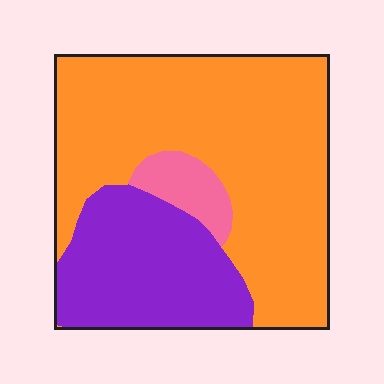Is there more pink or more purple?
Purple.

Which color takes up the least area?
Pink, at roughly 5%.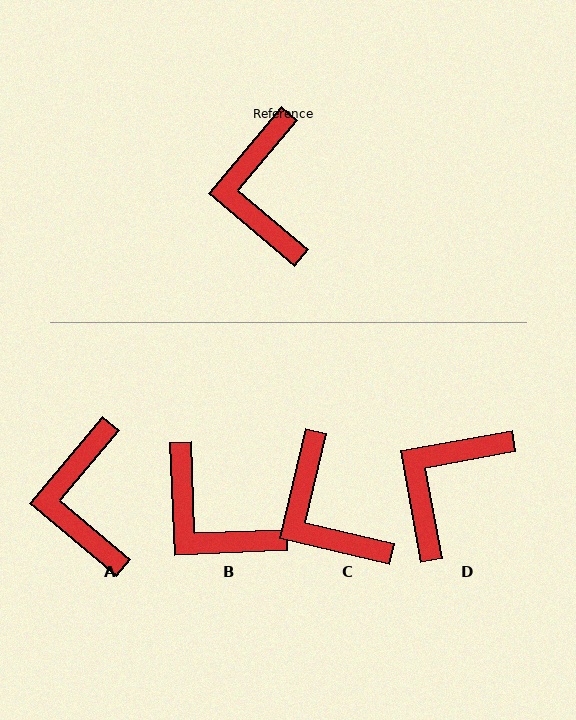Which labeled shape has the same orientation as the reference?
A.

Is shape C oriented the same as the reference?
No, it is off by about 27 degrees.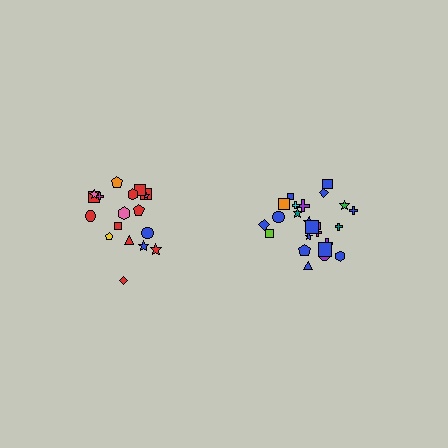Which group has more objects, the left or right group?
The right group.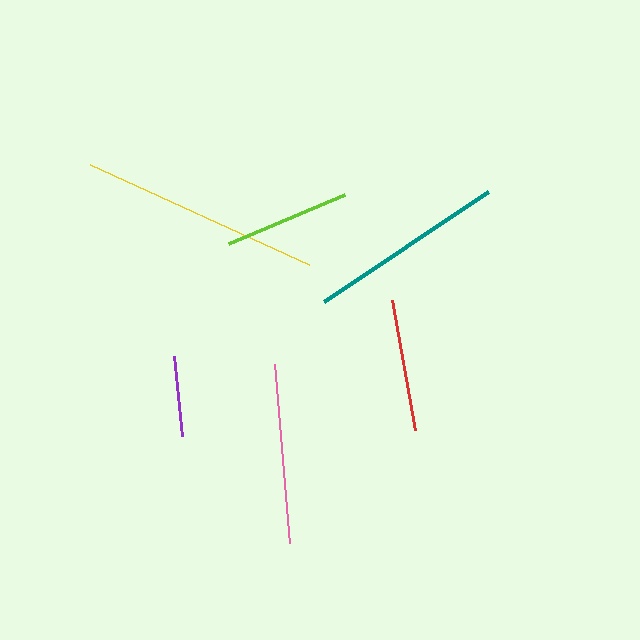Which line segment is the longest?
The yellow line is the longest at approximately 241 pixels.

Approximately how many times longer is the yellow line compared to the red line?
The yellow line is approximately 1.8 times the length of the red line.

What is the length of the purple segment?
The purple segment is approximately 80 pixels long.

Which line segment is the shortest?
The purple line is the shortest at approximately 80 pixels.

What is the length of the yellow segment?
The yellow segment is approximately 241 pixels long.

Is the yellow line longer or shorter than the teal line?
The yellow line is longer than the teal line.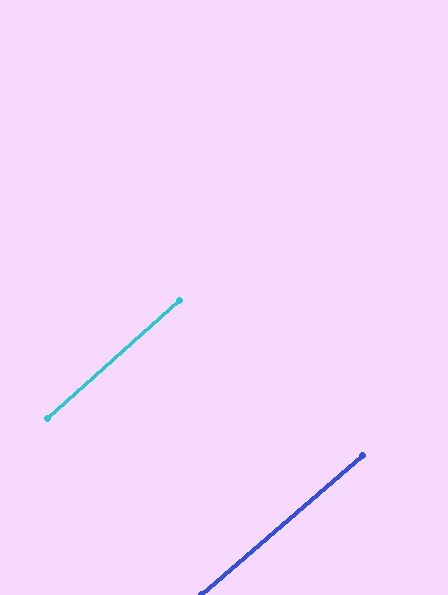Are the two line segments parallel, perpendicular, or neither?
Parallel — their directions differ by only 1.2°.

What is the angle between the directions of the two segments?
Approximately 1 degree.